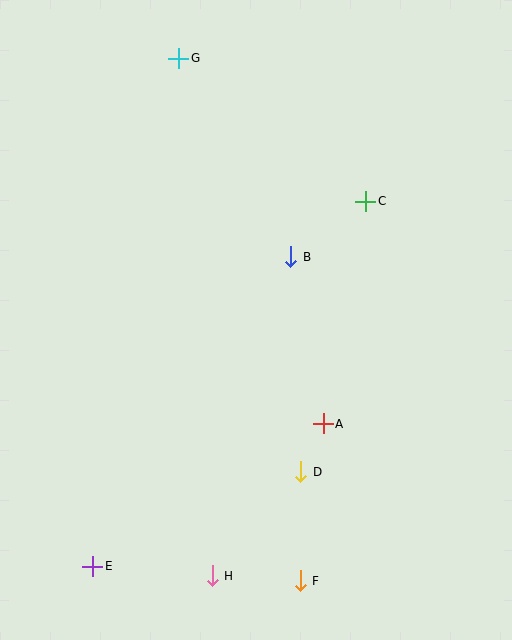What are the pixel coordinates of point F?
Point F is at (300, 581).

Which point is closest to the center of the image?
Point B at (291, 257) is closest to the center.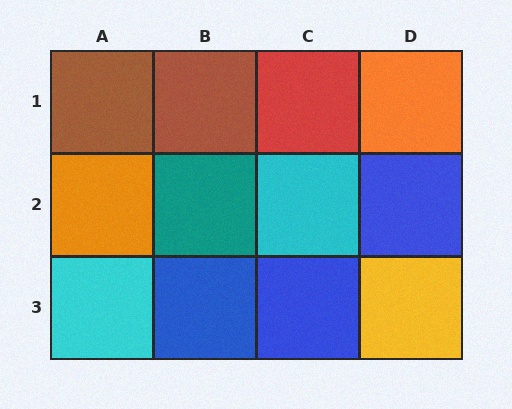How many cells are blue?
3 cells are blue.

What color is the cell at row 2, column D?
Blue.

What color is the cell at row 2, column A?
Orange.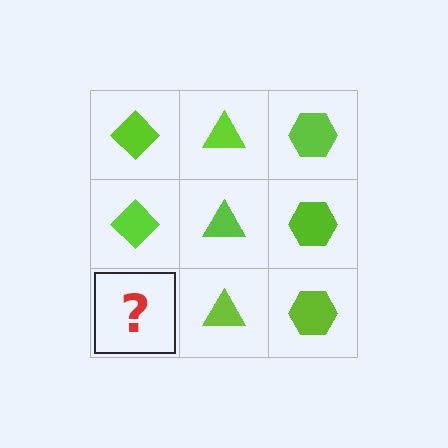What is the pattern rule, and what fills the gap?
The rule is that each column has a consistent shape. The gap should be filled with a lime diamond.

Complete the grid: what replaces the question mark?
The question mark should be replaced with a lime diamond.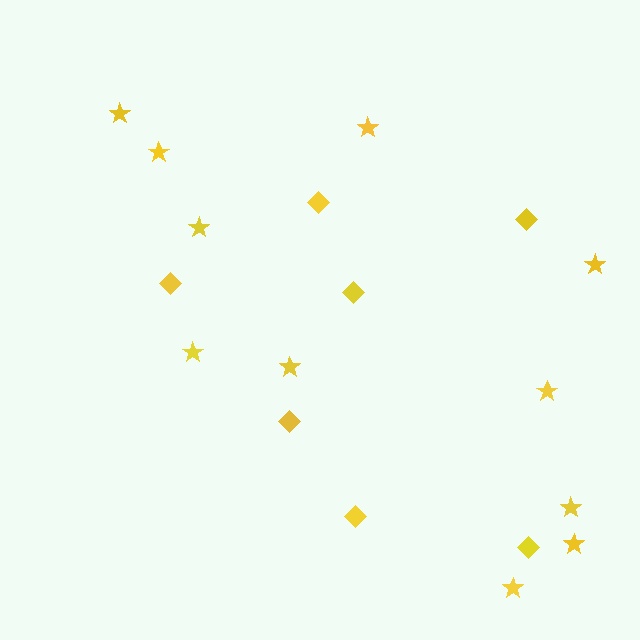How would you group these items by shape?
There are 2 groups: one group of diamonds (7) and one group of stars (11).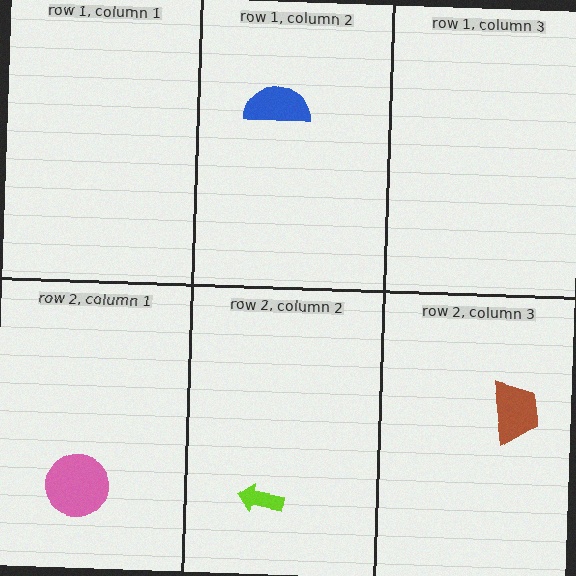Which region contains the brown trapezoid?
The row 2, column 3 region.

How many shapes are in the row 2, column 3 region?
1.